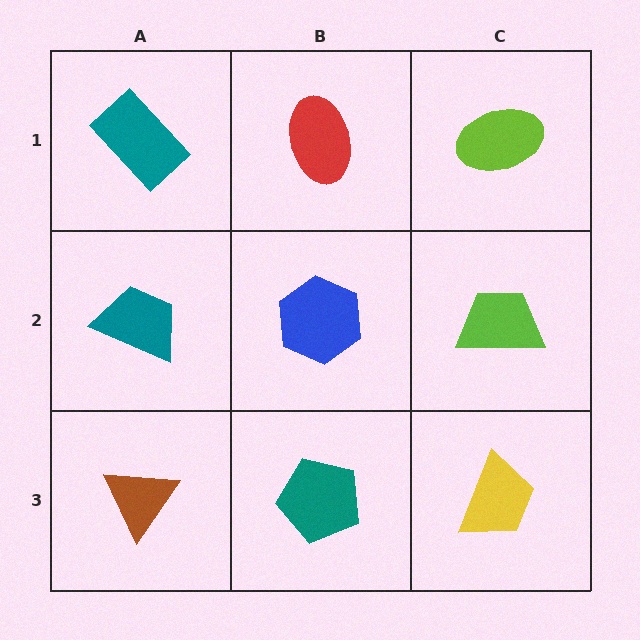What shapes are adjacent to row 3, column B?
A blue hexagon (row 2, column B), a brown triangle (row 3, column A), a yellow trapezoid (row 3, column C).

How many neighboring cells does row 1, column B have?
3.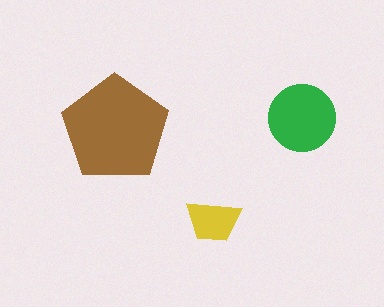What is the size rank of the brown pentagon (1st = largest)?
1st.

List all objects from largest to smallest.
The brown pentagon, the green circle, the yellow trapezoid.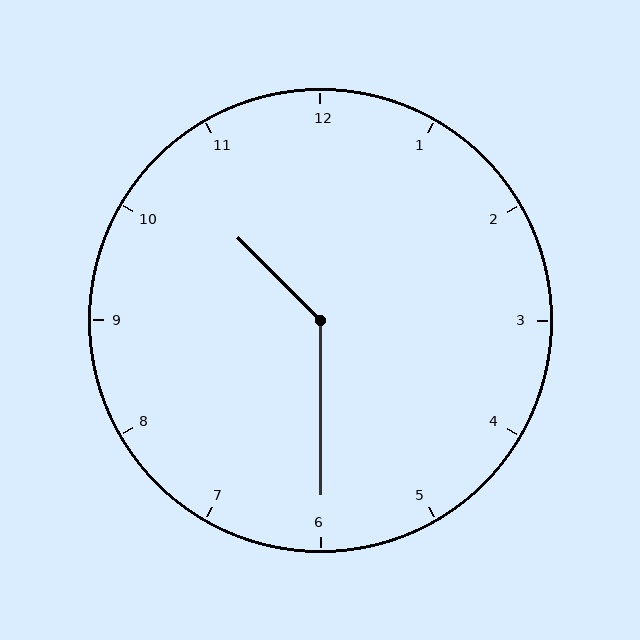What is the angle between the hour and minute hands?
Approximately 135 degrees.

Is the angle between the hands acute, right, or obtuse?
It is obtuse.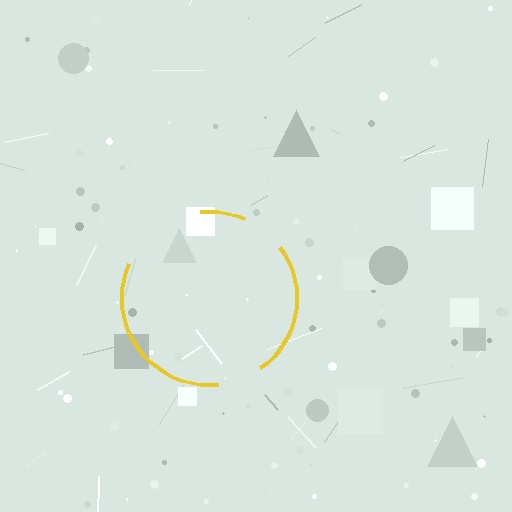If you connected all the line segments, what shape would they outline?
They would outline a circle.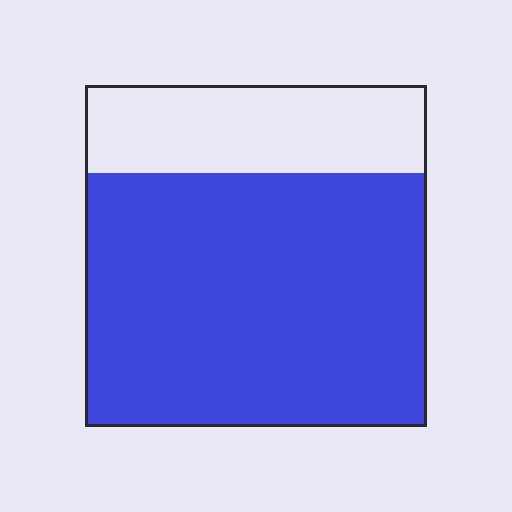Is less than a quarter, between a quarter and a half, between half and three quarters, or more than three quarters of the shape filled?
Between half and three quarters.